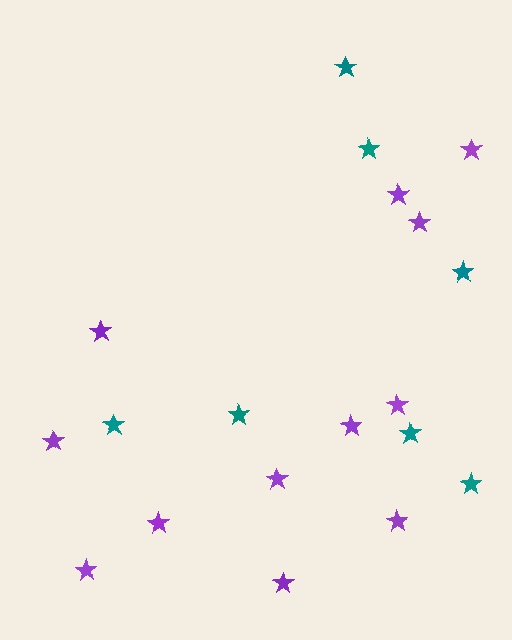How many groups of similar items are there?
There are 2 groups: one group of teal stars (7) and one group of purple stars (12).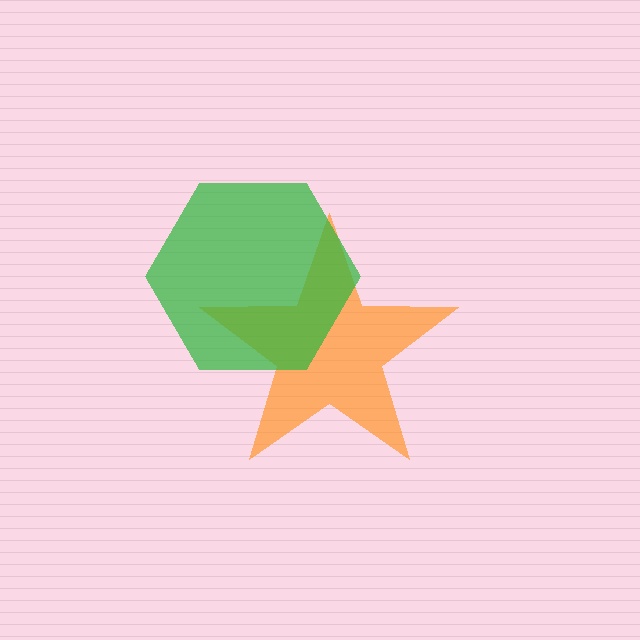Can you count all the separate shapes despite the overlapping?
Yes, there are 2 separate shapes.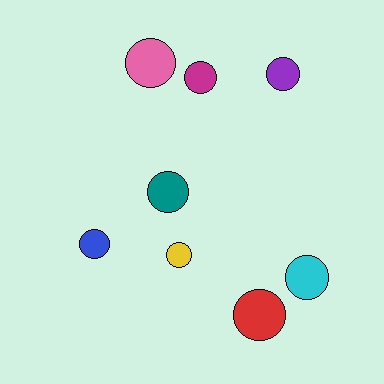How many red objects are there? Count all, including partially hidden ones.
There is 1 red object.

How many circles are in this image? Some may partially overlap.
There are 8 circles.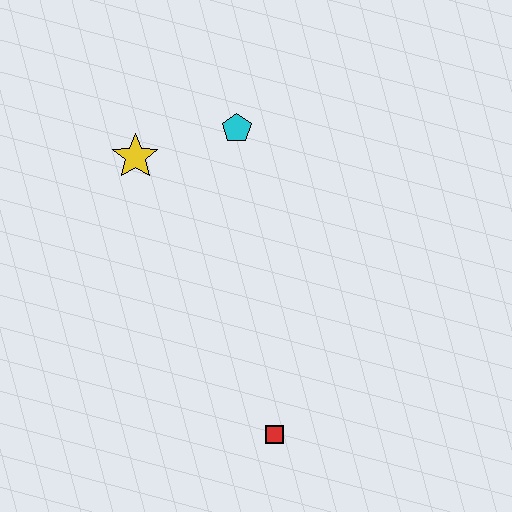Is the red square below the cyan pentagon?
Yes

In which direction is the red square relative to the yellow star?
The red square is below the yellow star.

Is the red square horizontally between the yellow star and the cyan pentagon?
No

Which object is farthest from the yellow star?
The red square is farthest from the yellow star.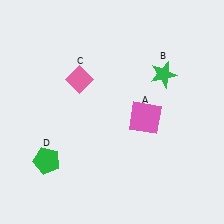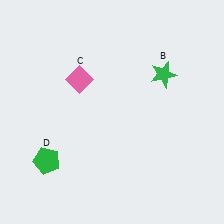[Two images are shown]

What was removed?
The pink square (A) was removed in Image 2.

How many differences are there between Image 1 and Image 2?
There is 1 difference between the two images.